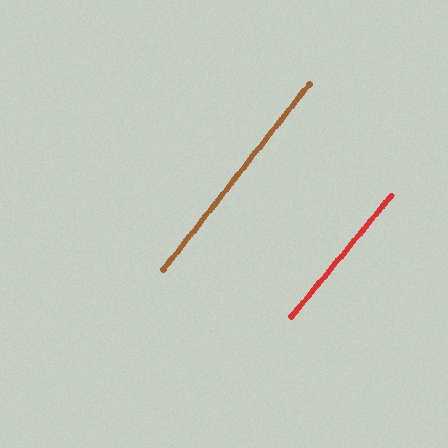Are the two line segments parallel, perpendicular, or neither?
Parallel — their directions differ by only 1.3°.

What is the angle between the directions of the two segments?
Approximately 1 degree.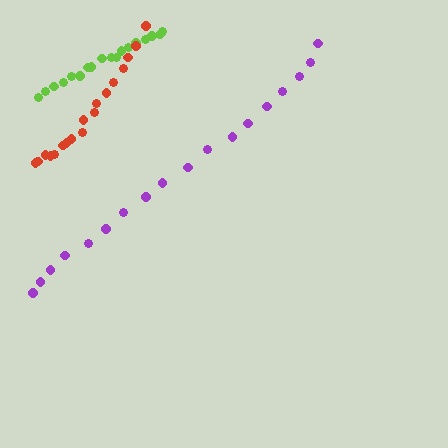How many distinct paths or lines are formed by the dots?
There are 3 distinct paths.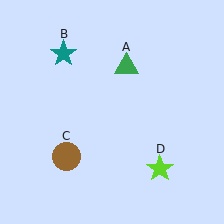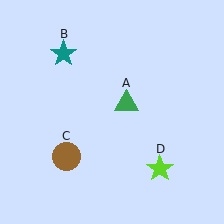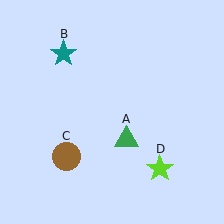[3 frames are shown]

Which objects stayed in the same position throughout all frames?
Teal star (object B) and brown circle (object C) and lime star (object D) remained stationary.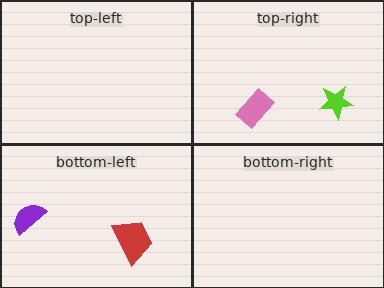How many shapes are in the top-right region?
2.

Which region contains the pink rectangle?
The top-right region.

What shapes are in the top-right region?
The lime star, the pink rectangle.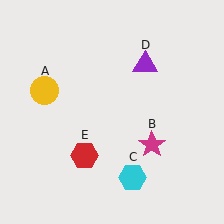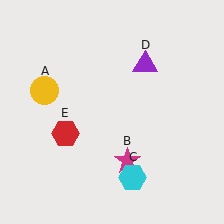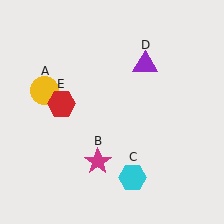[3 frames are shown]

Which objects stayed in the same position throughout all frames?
Yellow circle (object A) and cyan hexagon (object C) and purple triangle (object D) remained stationary.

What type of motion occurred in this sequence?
The magenta star (object B), red hexagon (object E) rotated clockwise around the center of the scene.